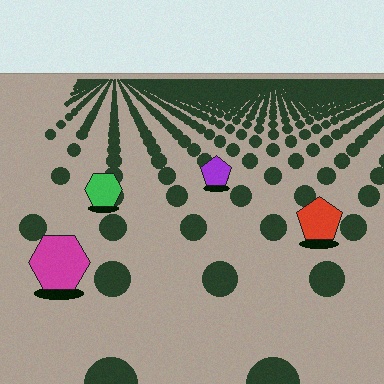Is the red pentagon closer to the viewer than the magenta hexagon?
No. The magenta hexagon is closer — you can tell from the texture gradient: the ground texture is coarser near it.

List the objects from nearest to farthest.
From nearest to farthest: the magenta hexagon, the red pentagon, the green hexagon, the purple pentagon.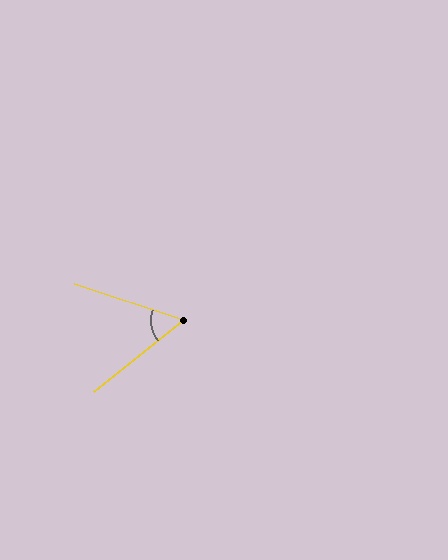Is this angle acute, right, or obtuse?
It is acute.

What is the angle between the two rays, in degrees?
Approximately 57 degrees.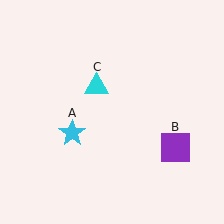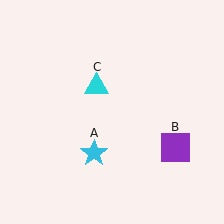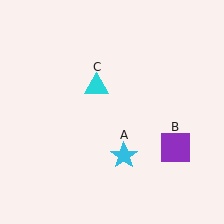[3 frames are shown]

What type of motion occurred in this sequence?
The cyan star (object A) rotated counterclockwise around the center of the scene.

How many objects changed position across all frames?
1 object changed position: cyan star (object A).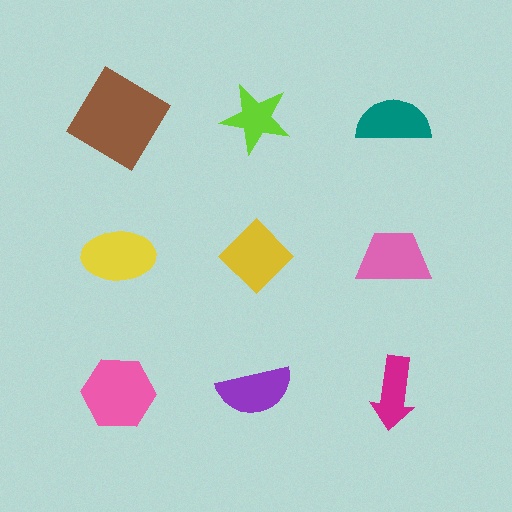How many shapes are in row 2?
3 shapes.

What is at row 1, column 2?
A lime star.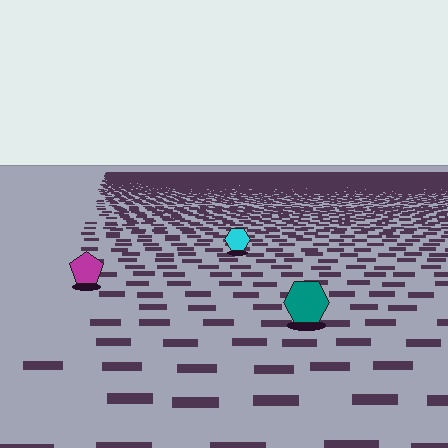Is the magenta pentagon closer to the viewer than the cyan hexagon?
Yes. The magenta pentagon is closer — you can tell from the texture gradient: the ground texture is coarser near it.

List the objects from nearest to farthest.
From nearest to farthest: the teal hexagon, the magenta pentagon, the cyan hexagon.